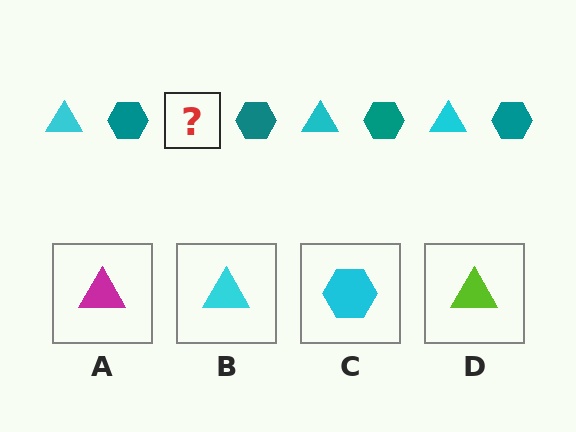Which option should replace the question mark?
Option B.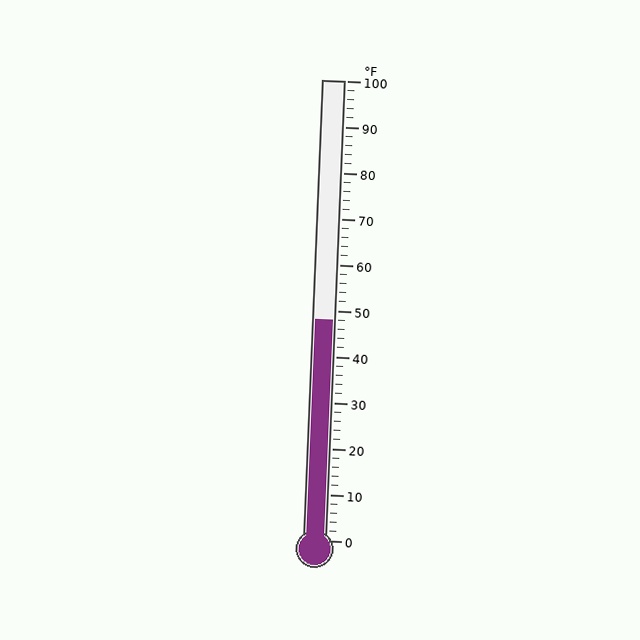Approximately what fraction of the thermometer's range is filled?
The thermometer is filled to approximately 50% of its range.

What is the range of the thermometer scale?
The thermometer scale ranges from 0°F to 100°F.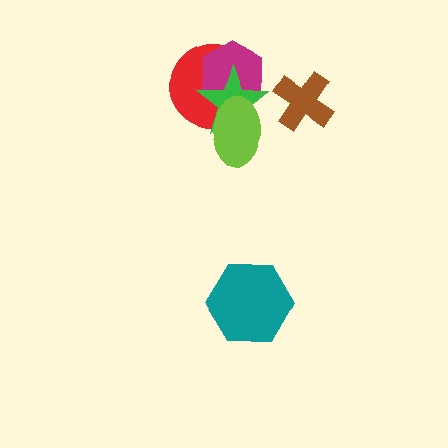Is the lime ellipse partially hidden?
No, no other shape covers it.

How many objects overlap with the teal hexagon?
0 objects overlap with the teal hexagon.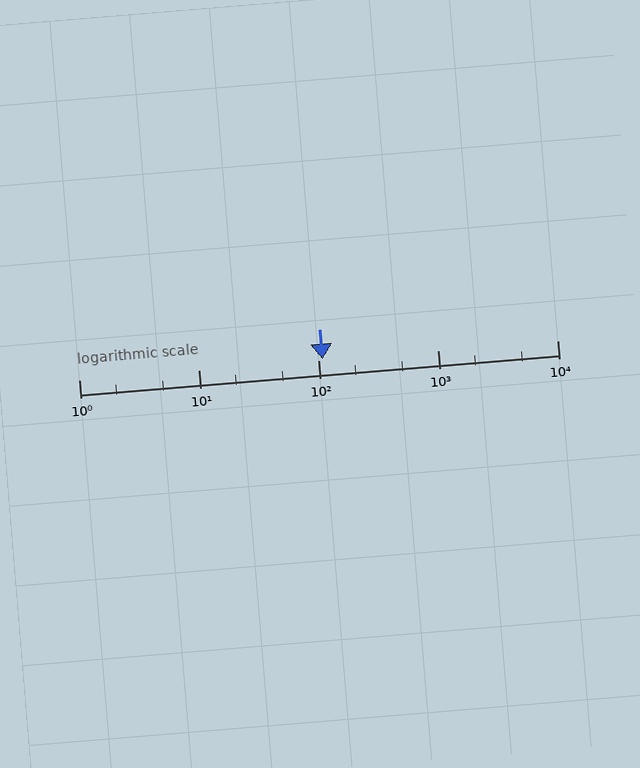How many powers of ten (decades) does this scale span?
The scale spans 4 decades, from 1 to 10000.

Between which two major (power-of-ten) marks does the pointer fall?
The pointer is between 100 and 1000.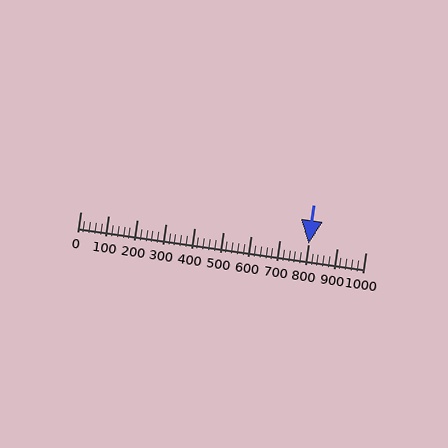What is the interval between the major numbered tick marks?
The major tick marks are spaced 100 units apart.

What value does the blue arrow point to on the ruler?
The blue arrow points to approximately 799.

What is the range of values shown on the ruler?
The ruler shows values from 0 to 1000.